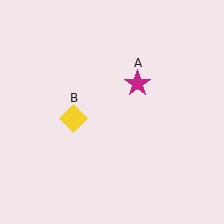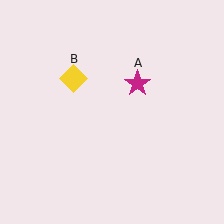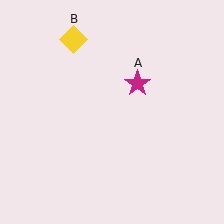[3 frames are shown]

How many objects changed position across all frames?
1 object changed position: yellow diamond (object B).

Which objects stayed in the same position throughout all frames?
Magenta star (object A) remained stationary.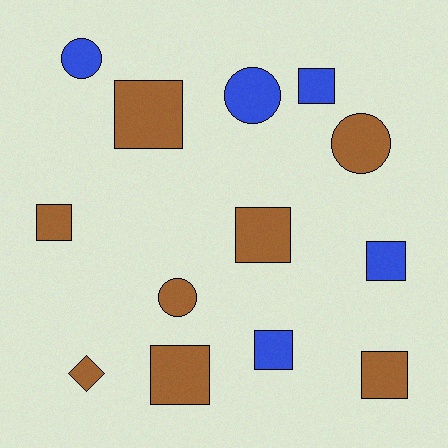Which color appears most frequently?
Brown, with 8 objects.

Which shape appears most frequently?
Square, with 8 objects.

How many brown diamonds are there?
There is 1 brown diamond.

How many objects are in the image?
There are 13 objects.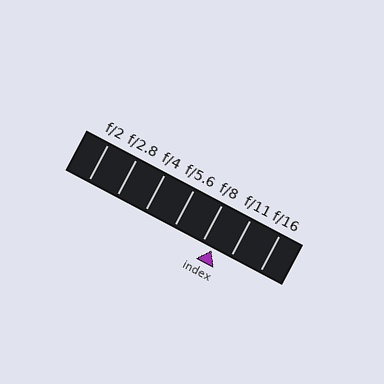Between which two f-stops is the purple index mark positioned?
The index mark is between f/8 and f/11.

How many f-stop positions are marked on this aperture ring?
There are 7 f-stop positions marked.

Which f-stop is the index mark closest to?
The index mark is closest to f/8.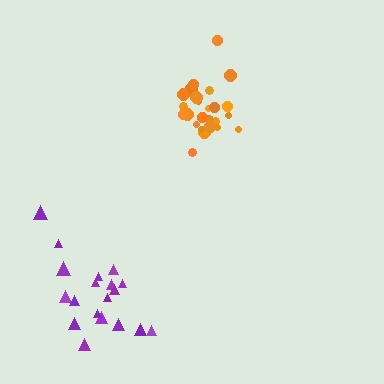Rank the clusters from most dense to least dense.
orange, purple.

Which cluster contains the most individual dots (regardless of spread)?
Orange (25).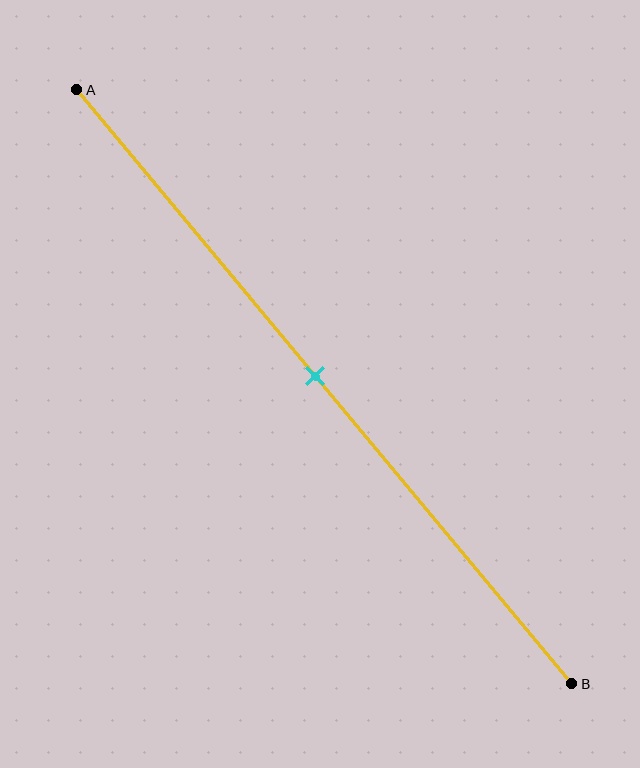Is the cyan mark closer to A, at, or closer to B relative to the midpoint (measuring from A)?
The cyan mark is approximately at the midpoint of segment AB.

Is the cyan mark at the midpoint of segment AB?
Yes, the mark is approximately at the midpoint.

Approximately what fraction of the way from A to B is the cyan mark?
The cyan mark is approximately 50% of the way from A to B.